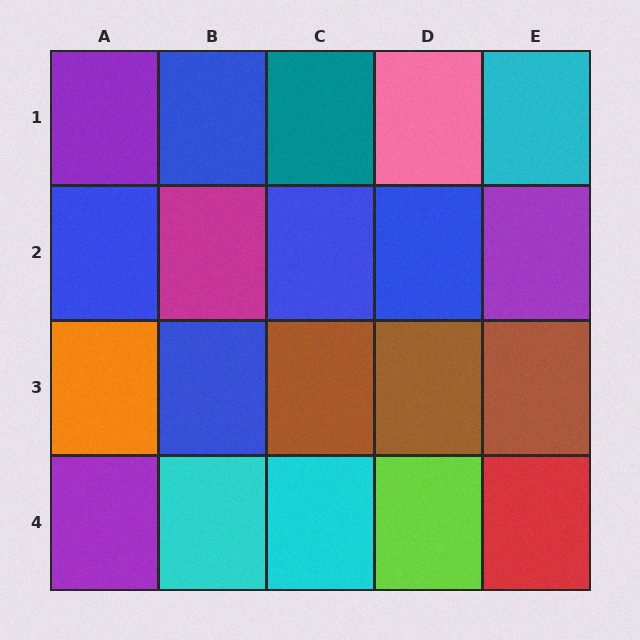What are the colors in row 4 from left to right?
Purple, cyan, cyan, lime, red.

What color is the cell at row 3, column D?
Brown.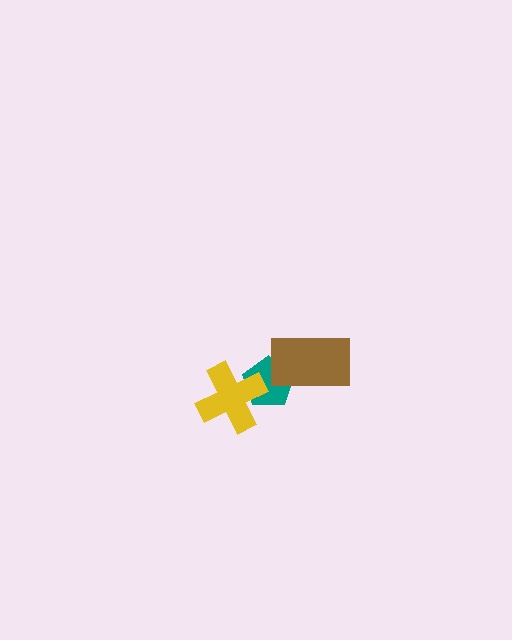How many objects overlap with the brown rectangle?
1 object overlaps with the brown rectangle.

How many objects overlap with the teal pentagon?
2 objects overlap with the teal pentagon.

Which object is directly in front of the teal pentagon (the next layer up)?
The brown rectangle is directly in front of the teal pentagon.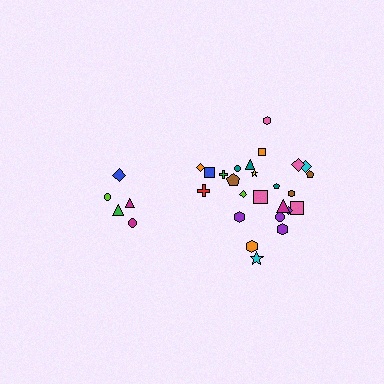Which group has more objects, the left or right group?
The right group.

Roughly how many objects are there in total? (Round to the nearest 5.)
Roughly 30 objects in total.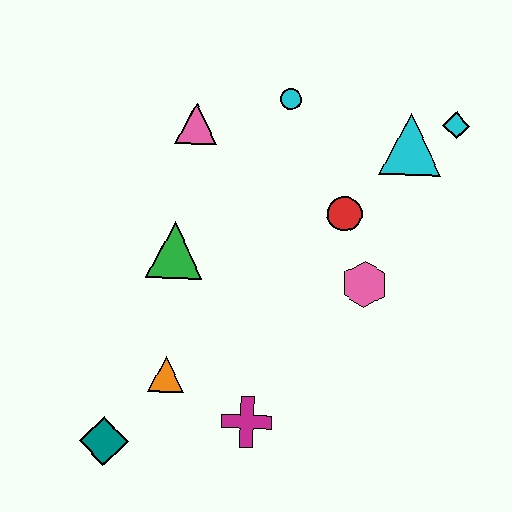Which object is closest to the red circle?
The pink hexagon is closest to the red circle.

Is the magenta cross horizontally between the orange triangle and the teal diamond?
No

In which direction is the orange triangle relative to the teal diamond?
The orange triangle is above the teal diamond.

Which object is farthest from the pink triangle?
The teal diamond is farthest from the pink triangle.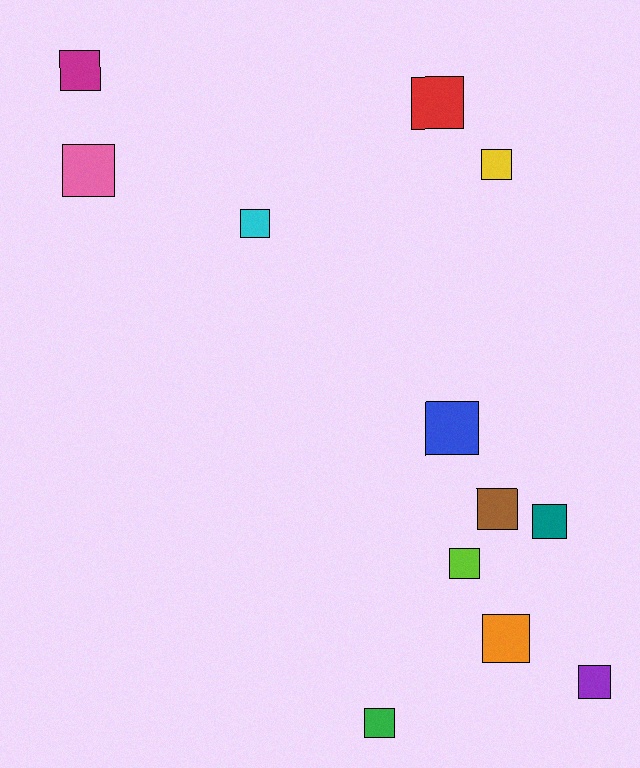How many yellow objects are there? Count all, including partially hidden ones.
There is 1 yellow object.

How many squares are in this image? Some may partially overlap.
There are 12 squares.